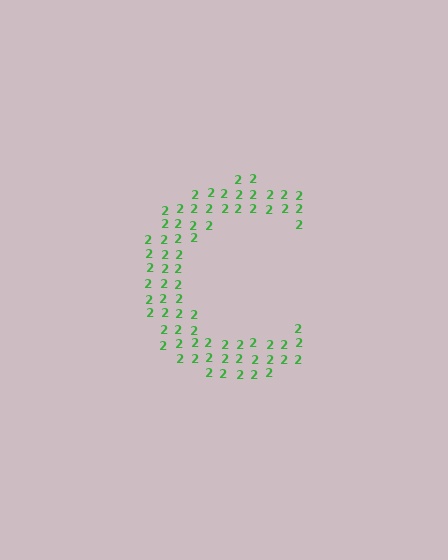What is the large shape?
The large shape is the letter C.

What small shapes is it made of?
It is made of small digit 2's.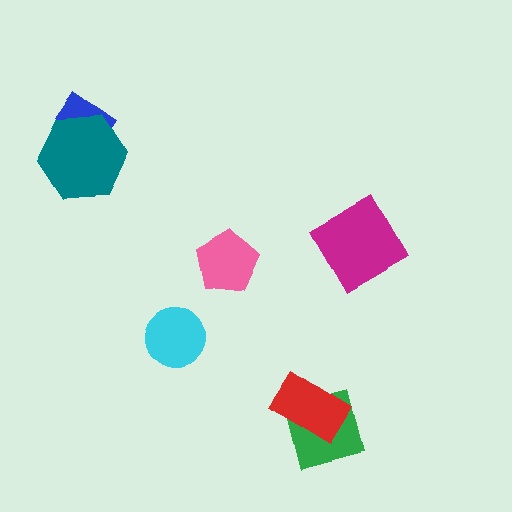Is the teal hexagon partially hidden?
No, no other shape covers it.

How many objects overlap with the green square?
1 object overlaps with the green square.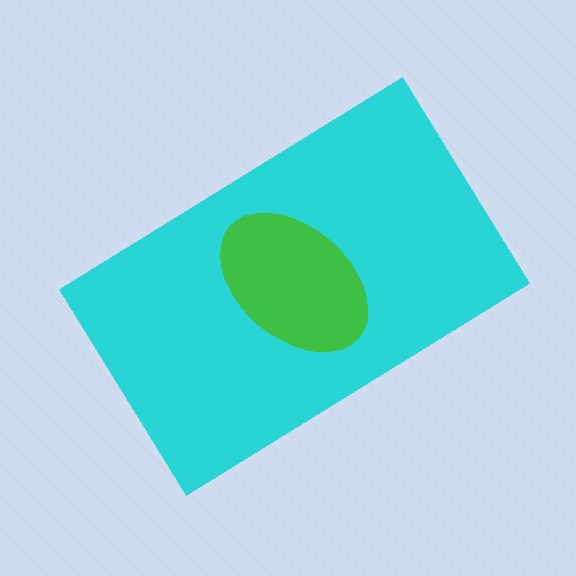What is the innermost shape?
The green ellipse.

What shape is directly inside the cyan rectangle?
The green ellipse.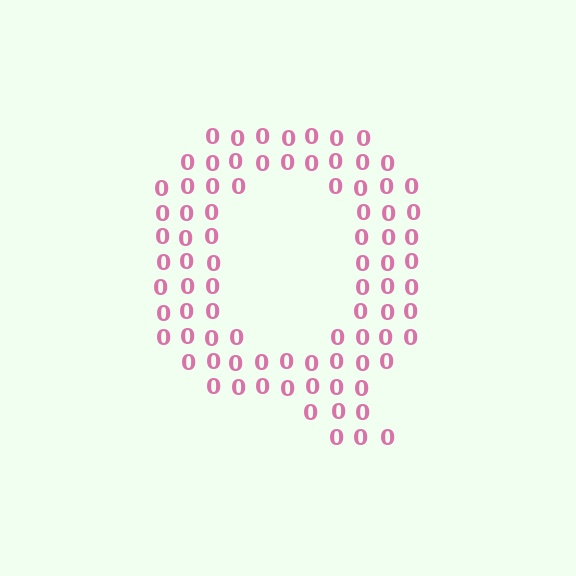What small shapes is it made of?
It is made of small digit 0's.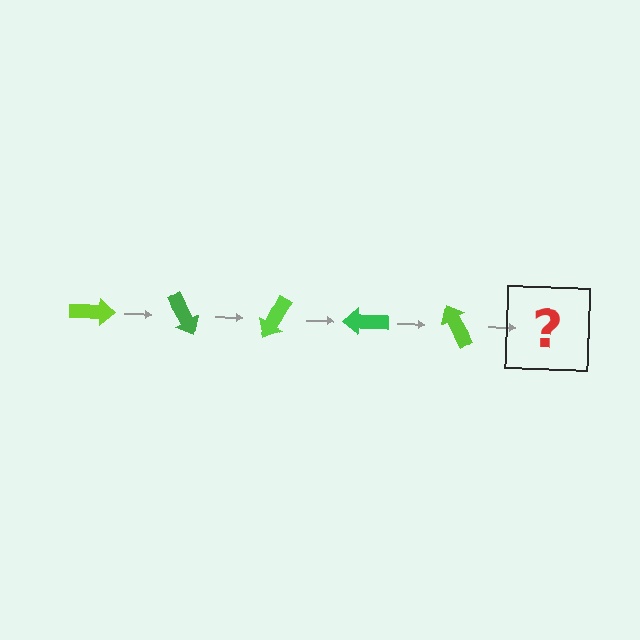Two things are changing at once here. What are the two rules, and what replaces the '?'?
The two rules are that it rotates 60 degrees each step and the color cycles through lime and green. The '?' should be a green arrow, rotated 300 degrees from the start.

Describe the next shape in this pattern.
It should be a green arrow, rotated 300 degrees from the start.